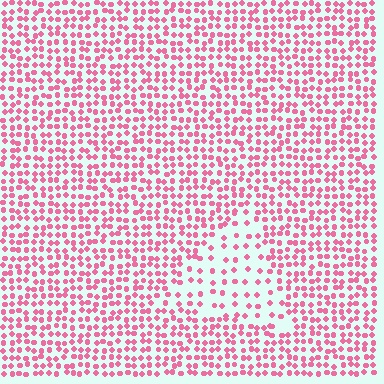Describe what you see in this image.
The image contains small pink elements arranged at two different densities. A triangle-shaped region is visible where the elements are less densely packed than the surrounding area.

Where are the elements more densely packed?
The elements are more densely packed outside the triangle boundary.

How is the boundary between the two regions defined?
The boundary is defined by a change in element density (approximately 2.2x ratio). All elements are the same color, size, and shape.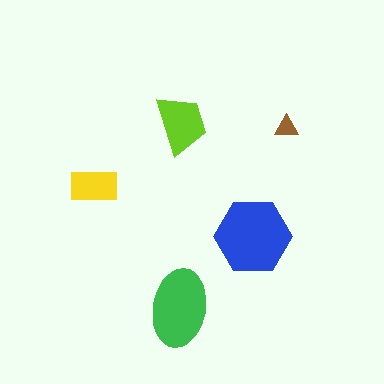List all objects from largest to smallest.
The blue hexagon, the green ellipse, the lime trapezoid, the yellow rectangle, the brown triangle.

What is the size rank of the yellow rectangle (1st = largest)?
4th.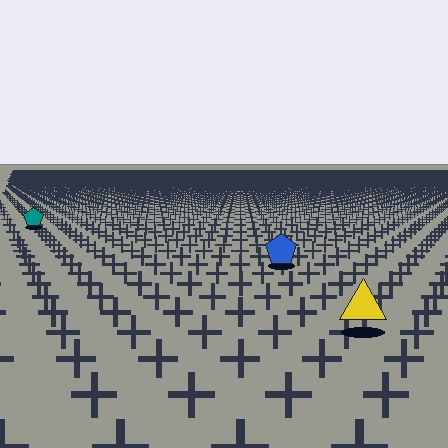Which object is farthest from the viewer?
The teal pentagon is farthest from the viewer. It appears smaller and the ground texture around it is denser.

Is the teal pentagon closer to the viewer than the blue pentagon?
No. The blue pentagon is closer — you can tell from the texture gradient: the ground texture is coarser near it.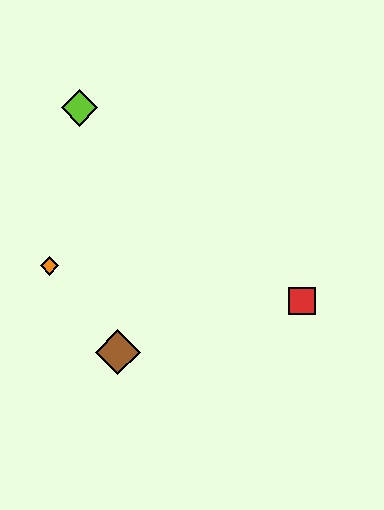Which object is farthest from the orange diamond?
The red square is farthest from the orange diamond.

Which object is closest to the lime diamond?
The orange diamond is closest to the lime diamond.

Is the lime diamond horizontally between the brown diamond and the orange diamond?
Yes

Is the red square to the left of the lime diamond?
No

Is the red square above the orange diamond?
No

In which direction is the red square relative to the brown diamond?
The red square is to the right of the brown diamond.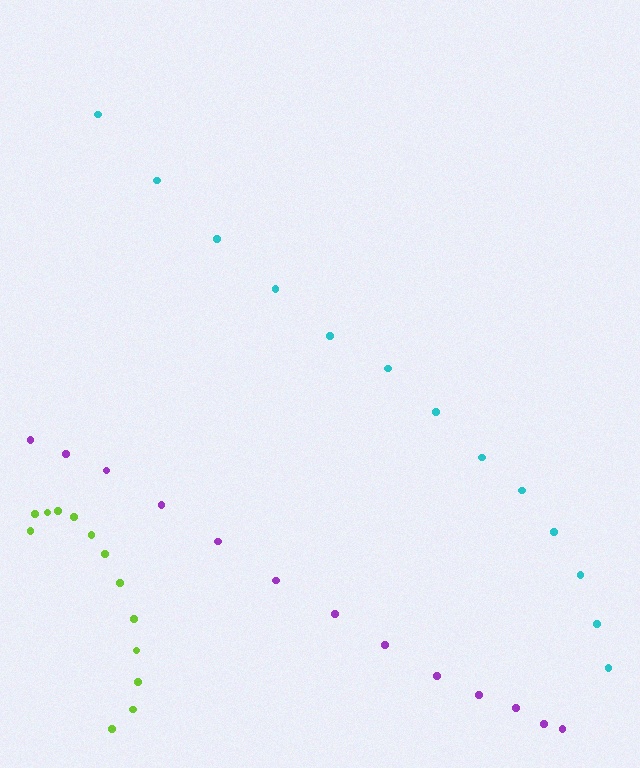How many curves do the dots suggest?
There are 3 distinct paths.